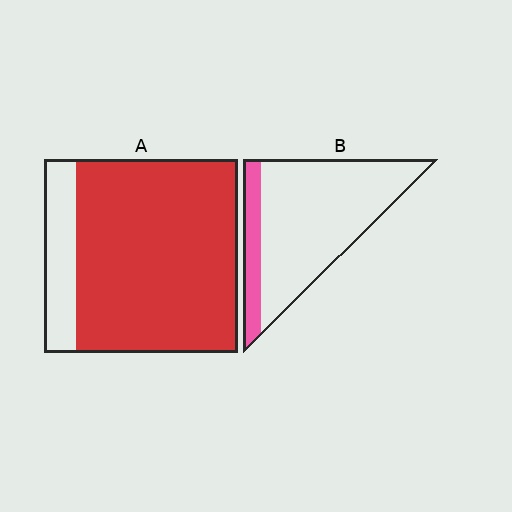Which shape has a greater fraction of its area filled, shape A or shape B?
Shape A.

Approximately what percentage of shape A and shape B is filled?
A is approximately 85% and B is approximately 20%.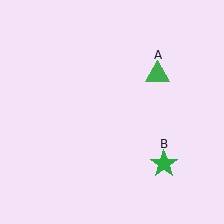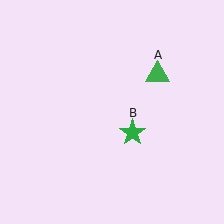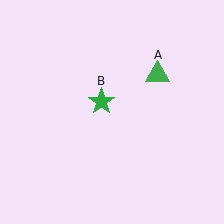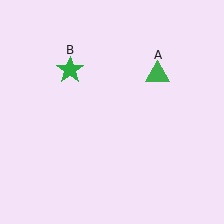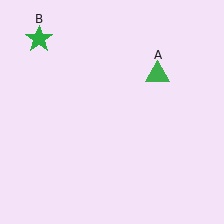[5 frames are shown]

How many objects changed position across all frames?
1 object changed position: green star (object B).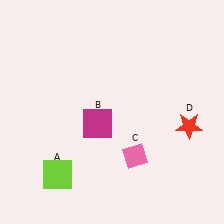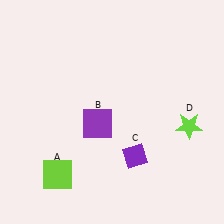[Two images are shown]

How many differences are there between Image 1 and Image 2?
There are 3 differences between the two images.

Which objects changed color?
B changed from magenta to purple. C changed from pink to purple. D changed from red to lime.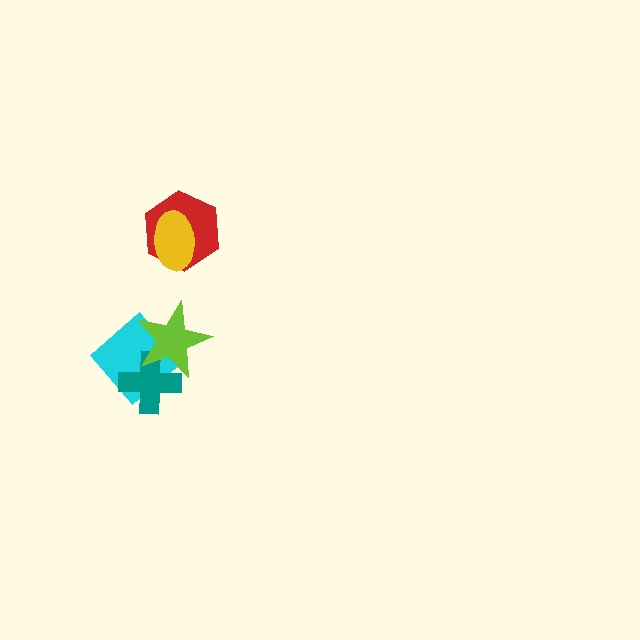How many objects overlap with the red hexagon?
1 object overlaps with the red hexagon.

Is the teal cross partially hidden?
Yes, it is partially covered by another shape.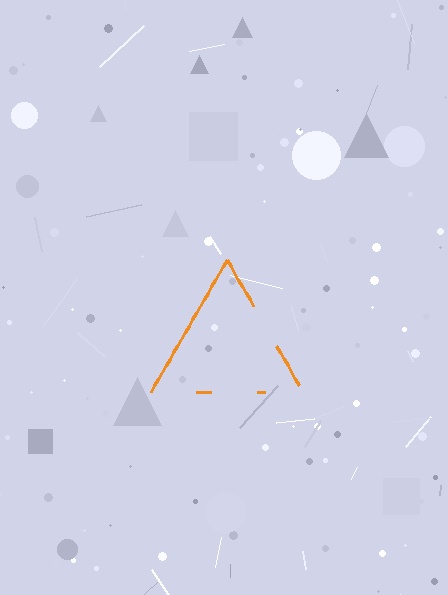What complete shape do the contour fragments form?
The contour fragments form a triangle.